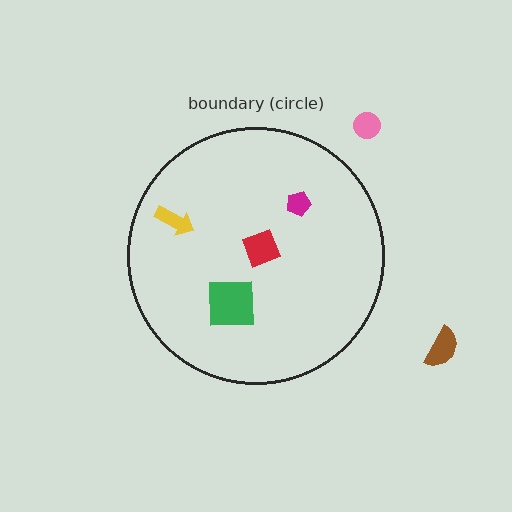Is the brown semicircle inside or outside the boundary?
Outside.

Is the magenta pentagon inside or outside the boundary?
Inside.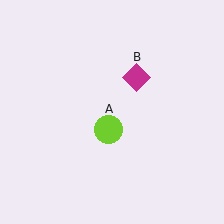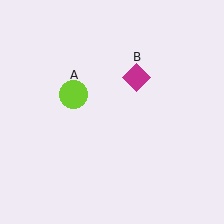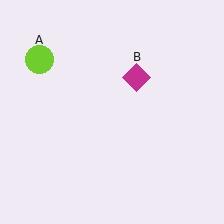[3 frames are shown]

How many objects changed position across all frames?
1 object changed position: lime circle (object A).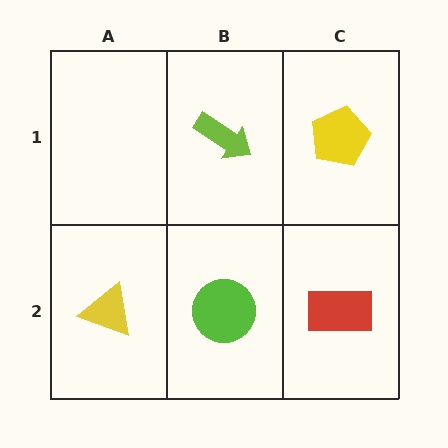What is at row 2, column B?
A lime circle.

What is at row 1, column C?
A yellow pentagon.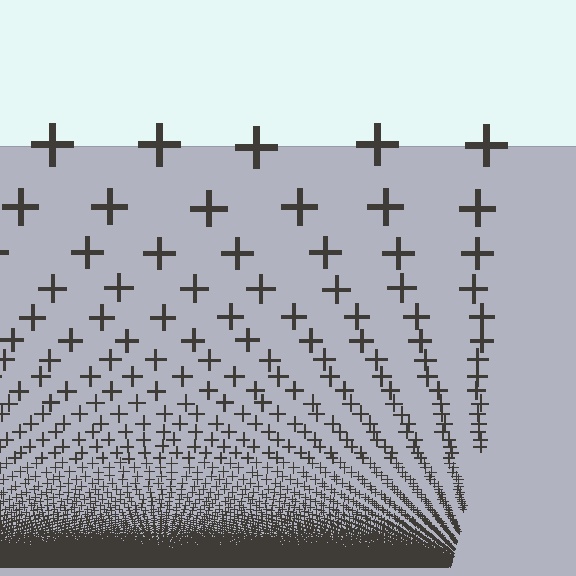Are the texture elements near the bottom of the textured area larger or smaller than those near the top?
Smaller. The gradient is inverted — elements near the bottom are smaller and denser.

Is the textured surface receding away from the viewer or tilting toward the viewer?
The surface appears to tilt toward the viewer. Texture elements get larger and sparser toward the top.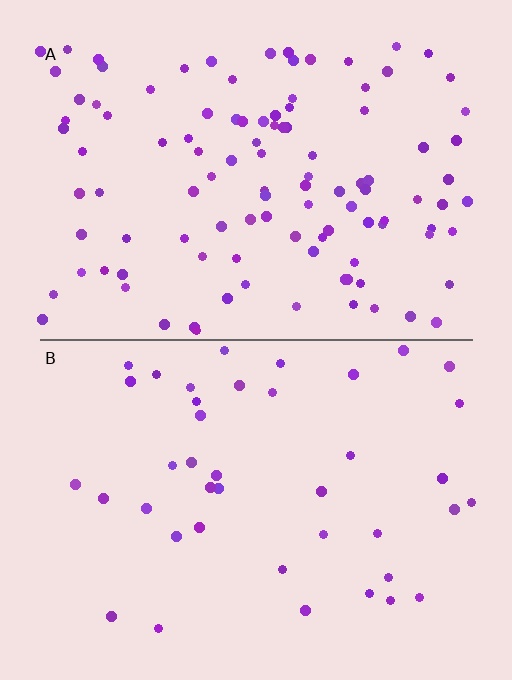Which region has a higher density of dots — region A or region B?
A (the top).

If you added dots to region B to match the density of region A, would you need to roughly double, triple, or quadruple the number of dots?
Approximately triple.